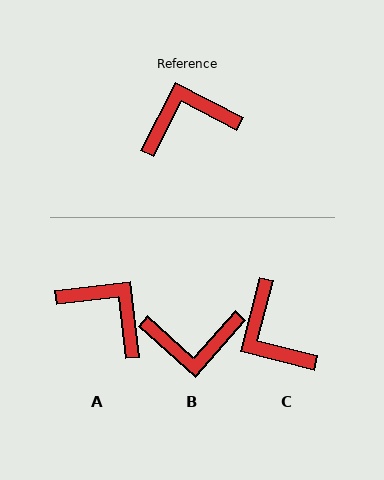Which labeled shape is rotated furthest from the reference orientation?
B, about 166 degrees away.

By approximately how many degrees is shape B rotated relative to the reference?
Approximately 166 degrees counter-clockwise.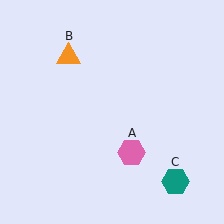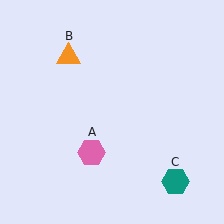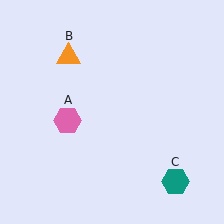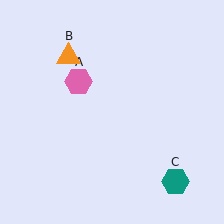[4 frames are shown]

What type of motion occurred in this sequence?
The pink hexagon (object A) rotated clockwise around the center of the scene.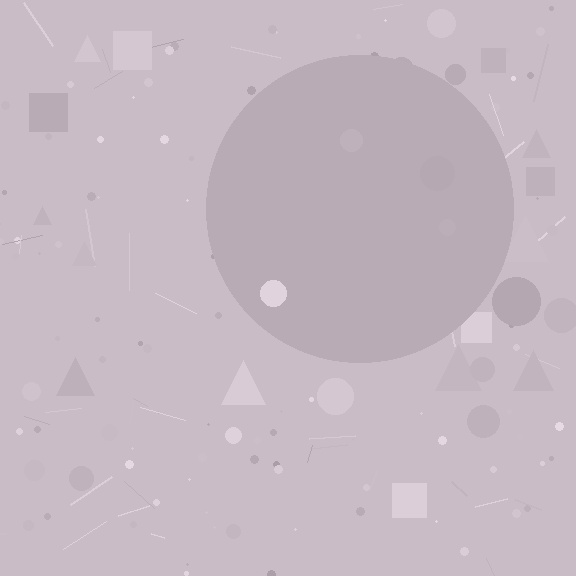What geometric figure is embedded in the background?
A circle is embedded in the background.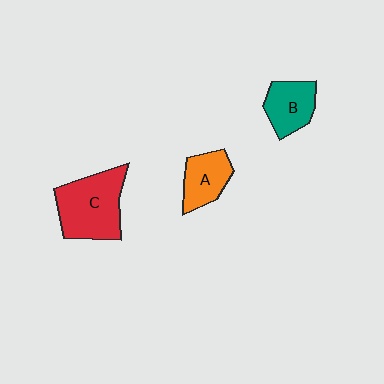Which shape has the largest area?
Shape C (red).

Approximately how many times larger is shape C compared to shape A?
Approximately 1.8 times.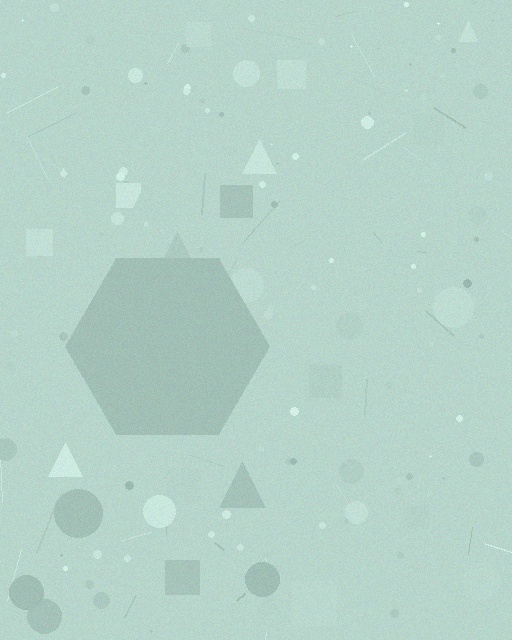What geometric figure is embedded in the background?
A hexagon is embedded in the background.